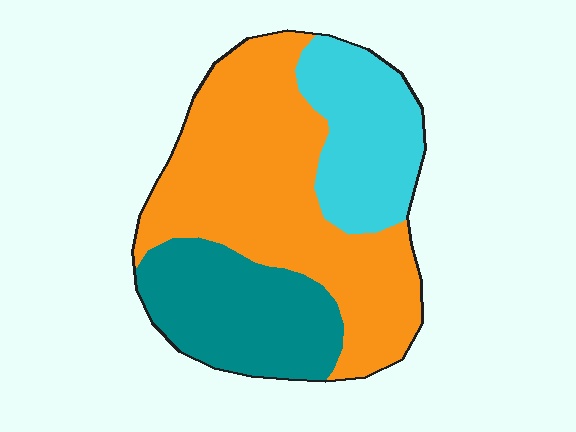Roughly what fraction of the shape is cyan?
Cyan covers roughly 20% of the shape.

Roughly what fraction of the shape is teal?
Teal covers roughly 25% of the shape.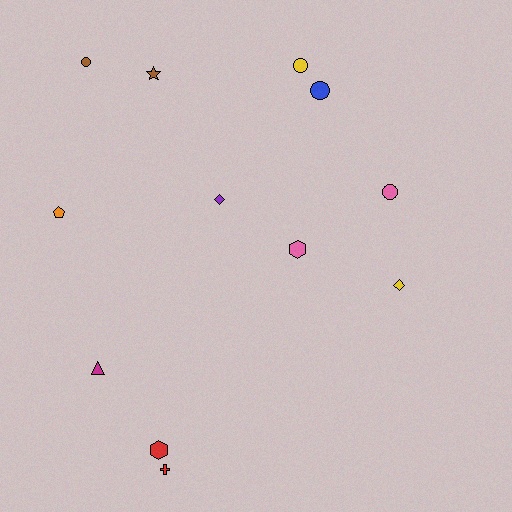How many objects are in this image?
There are 12 objects.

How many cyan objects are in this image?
There are no cyan objects.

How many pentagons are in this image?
There is 1 pentagon.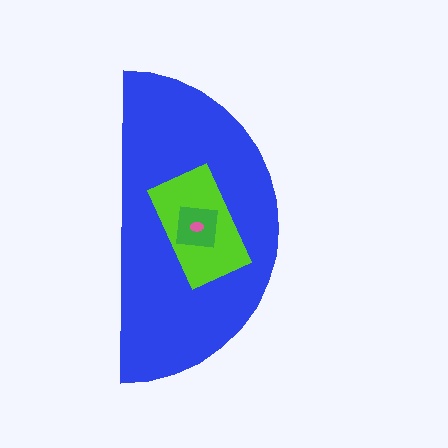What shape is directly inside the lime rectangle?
The green square.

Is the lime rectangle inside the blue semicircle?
Yes.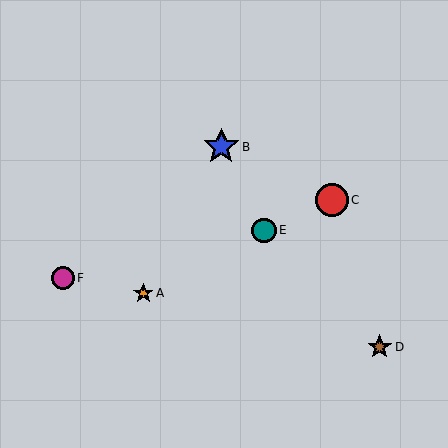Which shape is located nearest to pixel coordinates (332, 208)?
The red circle (labeled C) at (332, 200) is nearest to that location.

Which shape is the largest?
The blue star (labeled B) is the largest.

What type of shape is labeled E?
Shape E is a teal circle.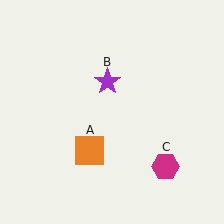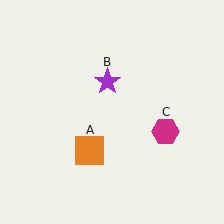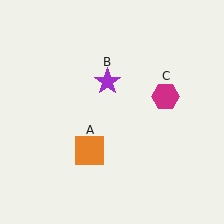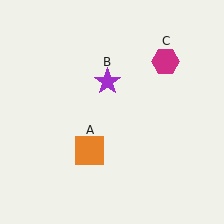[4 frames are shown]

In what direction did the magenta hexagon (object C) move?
The magenta hexagon (object C) moved up.